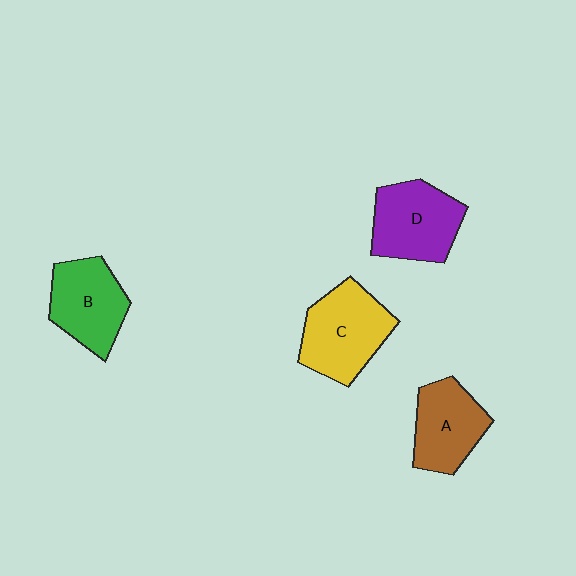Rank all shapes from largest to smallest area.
From largest to smallest: C (yellow), D (purple), B (green), A (brown).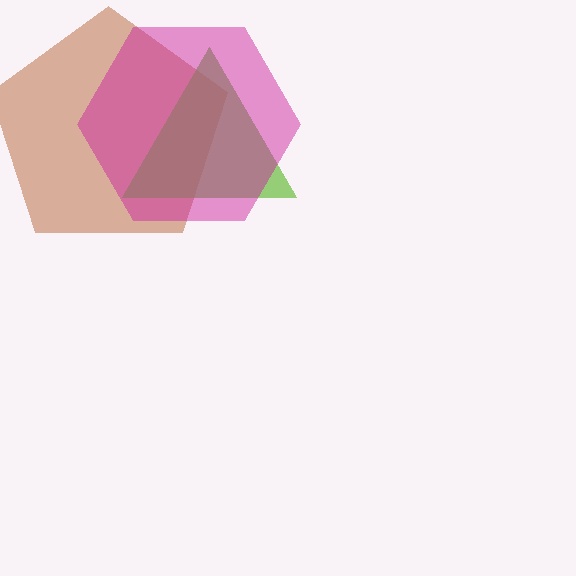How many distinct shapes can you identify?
There are 3 distinct shapes: a brown pentagon, a lime triangle, a magenta hexagon.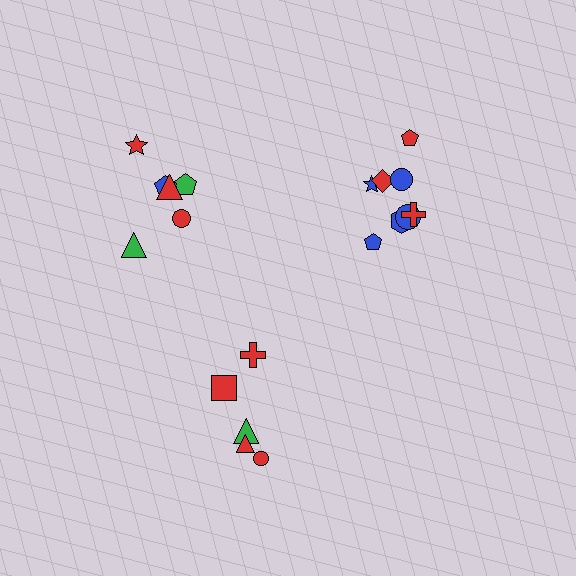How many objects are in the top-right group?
There are 8 objects.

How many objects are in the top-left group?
There are 6 objects.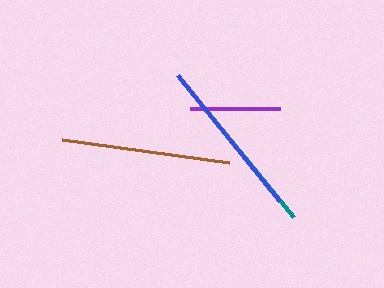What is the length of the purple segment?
The purple segment is approximately 91 pixels long.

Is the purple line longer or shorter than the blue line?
The blue line is longer than the purple line.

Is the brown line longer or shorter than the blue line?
The brown line is longer than the blue line.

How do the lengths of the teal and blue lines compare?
The teal and blue lines are approximately the same length.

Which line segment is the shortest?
The purple line is the shortest at approximately 91 pixels.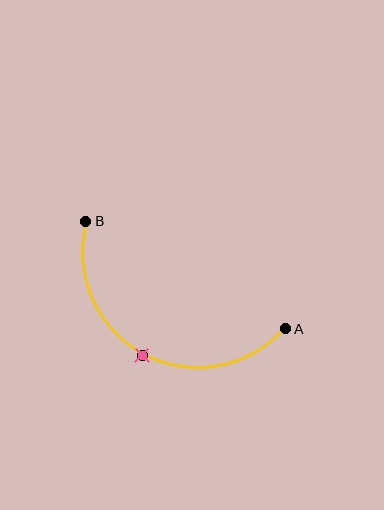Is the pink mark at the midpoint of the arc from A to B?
Yes. The pink mark lies on the arc at equal arc-length from both A and B — it is the arc midpoint.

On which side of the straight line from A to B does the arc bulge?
The arc bulges below the straight line connecting A and B.